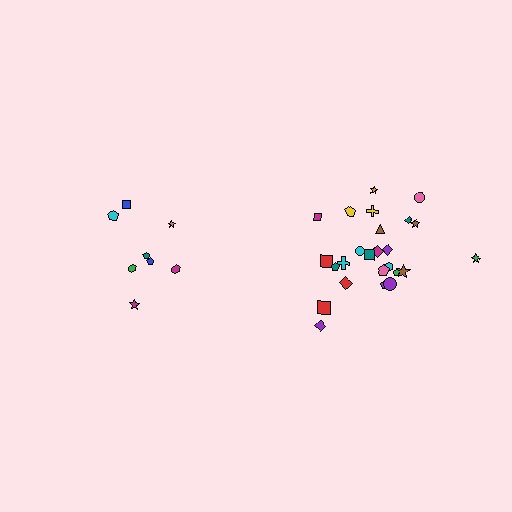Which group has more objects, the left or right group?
The right group.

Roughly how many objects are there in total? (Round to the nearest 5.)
Roughly 35 objects in total.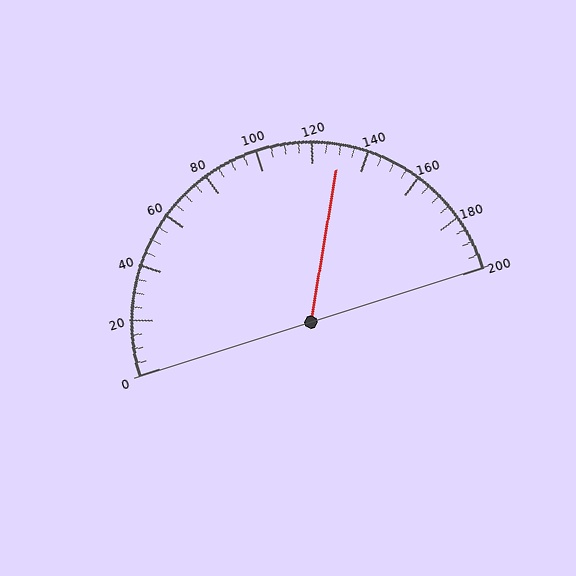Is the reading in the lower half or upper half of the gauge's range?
The reading is in the upper half of the range (0 to 200).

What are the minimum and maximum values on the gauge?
The gauge ranges from 0 to 200.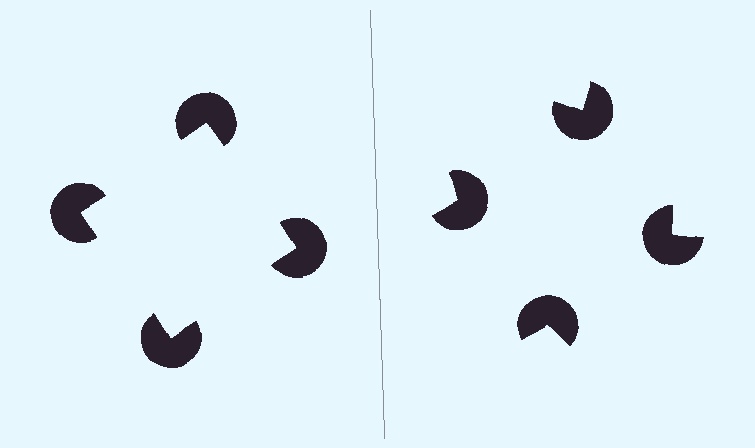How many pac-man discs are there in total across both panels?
8 — 4 on each side.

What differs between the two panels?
The pac-man discs are positioned identically on both sides; only the wedge orientations differ. On the left they align to a square; on the right they are misaligned.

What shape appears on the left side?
An illusory square.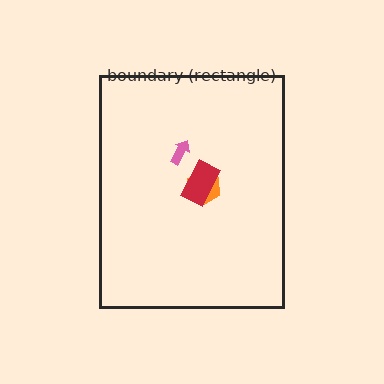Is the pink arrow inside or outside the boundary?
Inside.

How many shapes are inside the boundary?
3 inside, 0 outside.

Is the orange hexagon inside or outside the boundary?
Inside.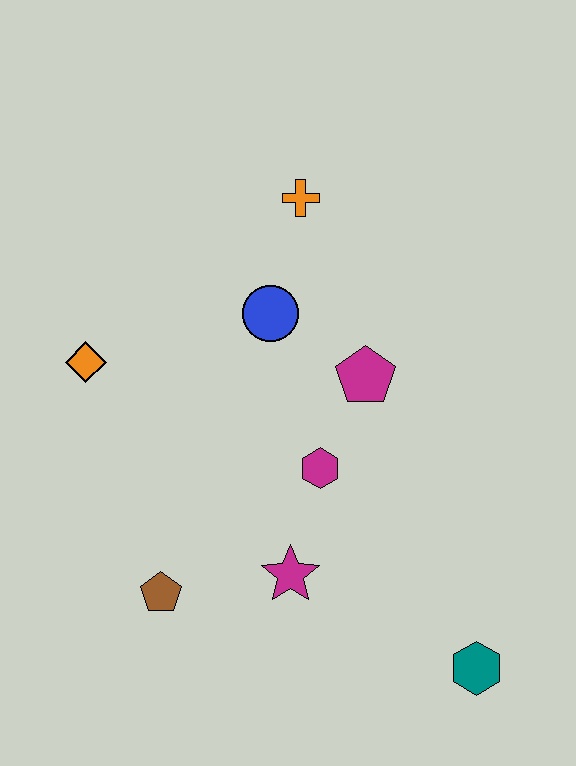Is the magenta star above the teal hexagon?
Yes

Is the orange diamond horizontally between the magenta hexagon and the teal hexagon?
No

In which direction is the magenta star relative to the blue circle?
The magenta star is below the blue circle.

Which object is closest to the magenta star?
The magenta hexagon is closest to the magenta star.